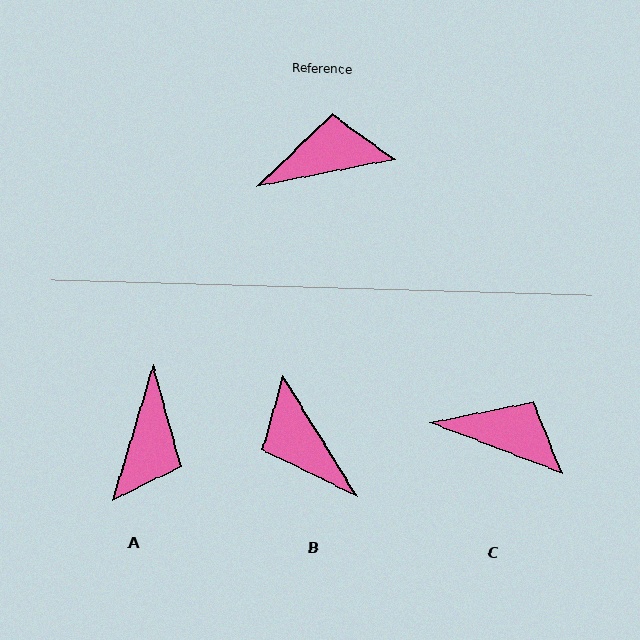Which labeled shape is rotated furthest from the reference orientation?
A, about 118 degrees away.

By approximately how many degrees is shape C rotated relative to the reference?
Approximately 32 degrees clockwise.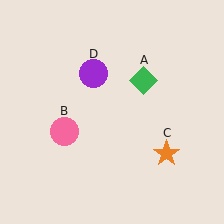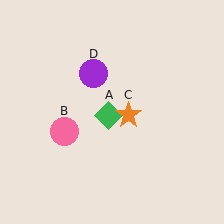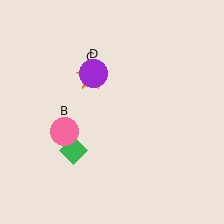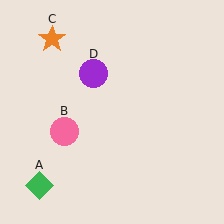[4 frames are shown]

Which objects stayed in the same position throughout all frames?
Pink circle (object B) and purple circle (object D) remained stationary.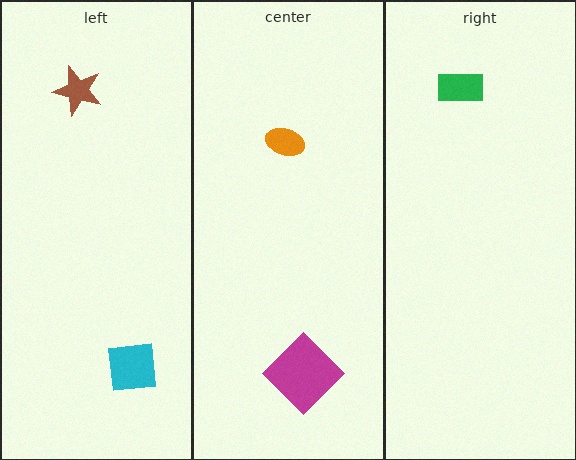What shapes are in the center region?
The magenta diamond, the orange ellipse.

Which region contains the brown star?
The left region.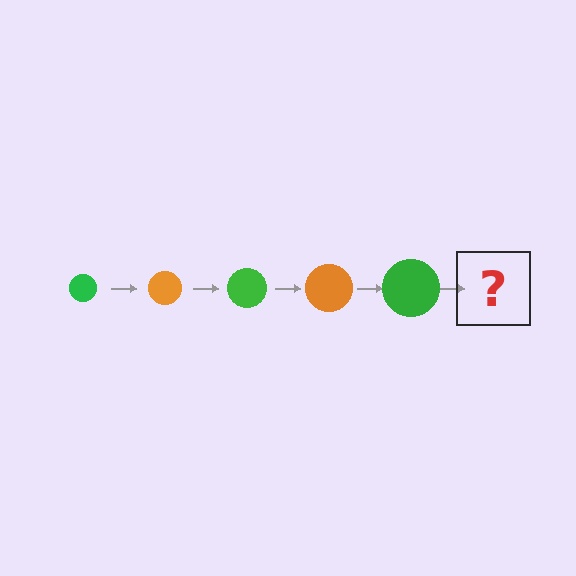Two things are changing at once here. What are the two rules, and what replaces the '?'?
The two rules are that the circle grows larger each step and the color cycles through green and orange. The '?' should be an orange circle, larger than the previous one.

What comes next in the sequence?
The next element should be an orange circle, larger than the previous one.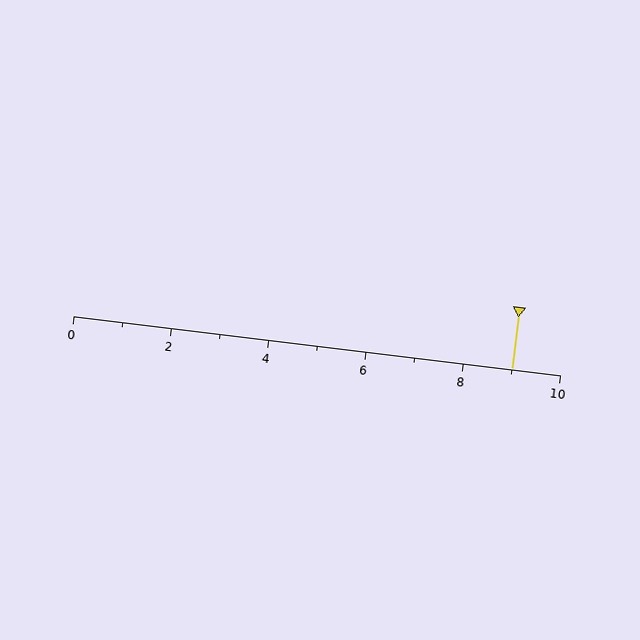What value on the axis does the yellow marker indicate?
The marker indicates approximately 9.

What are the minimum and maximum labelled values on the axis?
The axis runs from 0 to 10.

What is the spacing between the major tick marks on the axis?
The major ticks are spaced 2 apart.